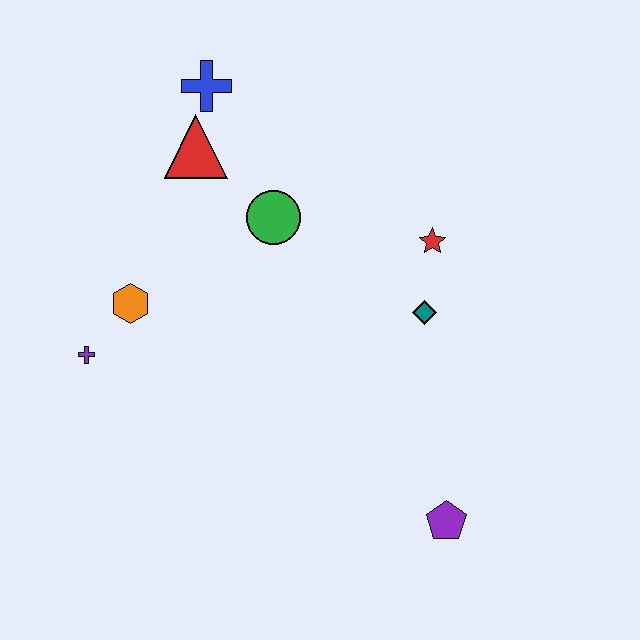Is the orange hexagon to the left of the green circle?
Yes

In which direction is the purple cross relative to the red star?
The purple cross is to the left of the red star.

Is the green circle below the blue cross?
Yes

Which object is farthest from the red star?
The purple cross is farthest from the red star.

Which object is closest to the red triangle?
The blue cross is closest to the red triangle.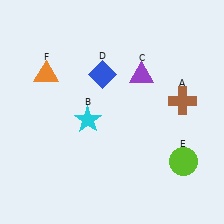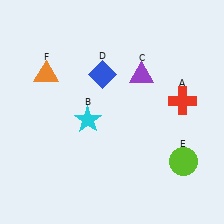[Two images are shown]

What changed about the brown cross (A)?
In Image 1, A is brown. In Image 2, it changed to red.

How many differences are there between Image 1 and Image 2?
There is 1 difference between the two images.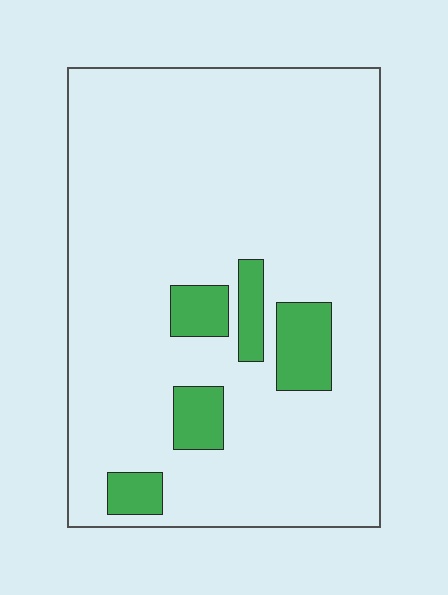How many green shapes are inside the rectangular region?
5.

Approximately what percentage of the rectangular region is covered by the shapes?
Approximately 10%.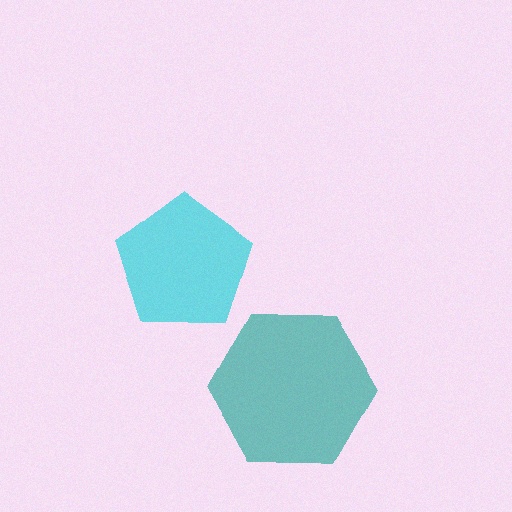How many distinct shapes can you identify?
There are 2 distinct shapes: a teal hexagon, a cyan pentagon.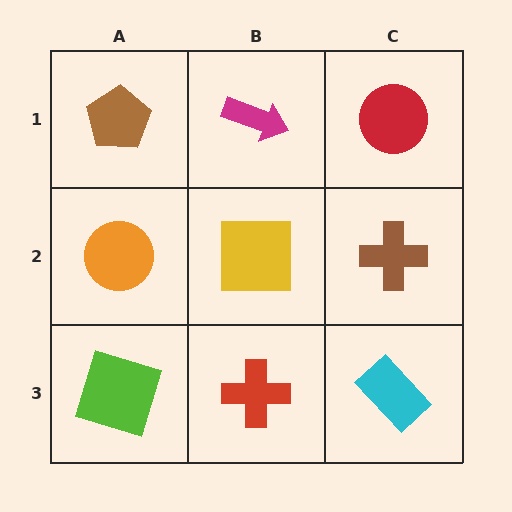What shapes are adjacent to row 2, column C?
A red circle (row 1, column C), a cyan rectangle (row 3, column C), a yellow square (row 2, column B).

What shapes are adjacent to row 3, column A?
An orange circle (row 2, column A), a red cross (row 3, column B).